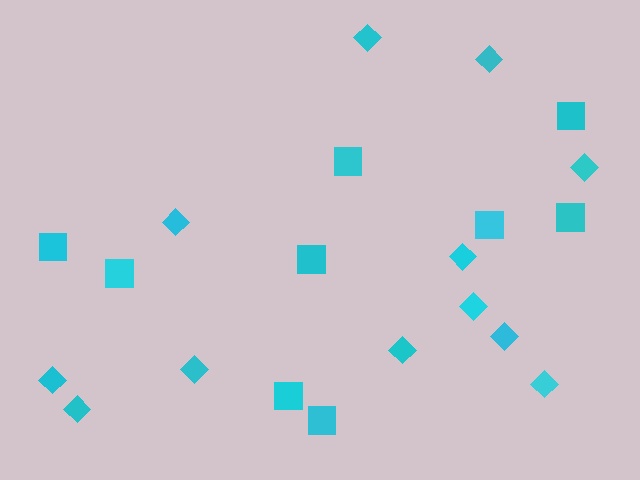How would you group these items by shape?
There are 2 groups: one group of diamonds (12) and one group of squares (9).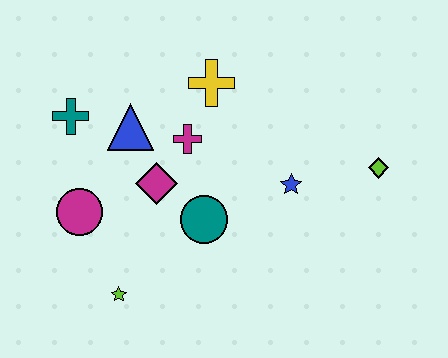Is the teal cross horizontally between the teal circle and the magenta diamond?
No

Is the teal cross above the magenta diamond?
Yes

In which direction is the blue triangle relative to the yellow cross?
The blue triangle is to the left of the yellow cross.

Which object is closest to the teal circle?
The magenta diamond is closest to the teal circle.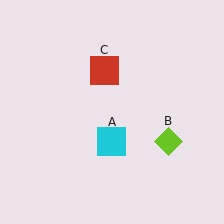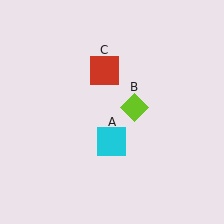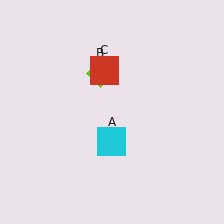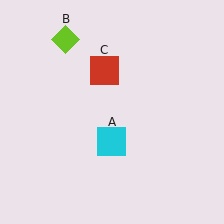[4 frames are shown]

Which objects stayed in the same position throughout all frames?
Cyan square (object A) and red square (object C) remained stationary.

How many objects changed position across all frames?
1 object changed position: lime diamond (object B).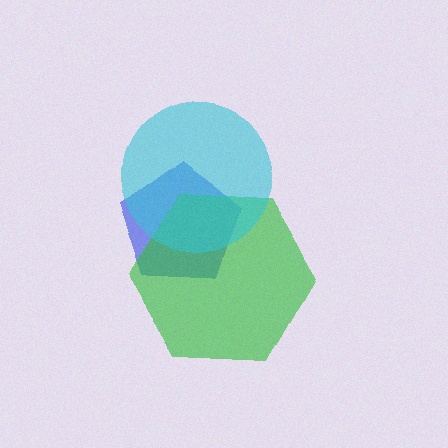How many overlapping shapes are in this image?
There are 3 overlapping shapes in the image.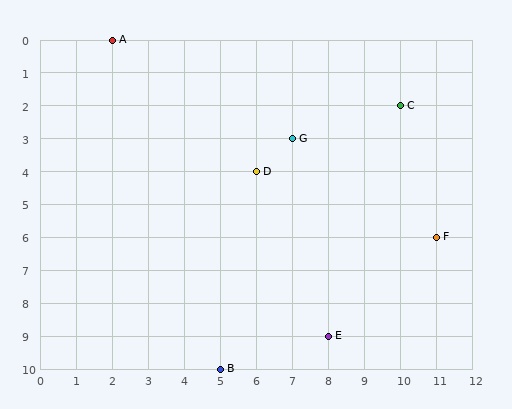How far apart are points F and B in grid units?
Points F and B are 6 columns and 4 rows apart (about 7.2 grid units diagonally).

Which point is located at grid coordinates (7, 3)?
Point G is at (7, 3).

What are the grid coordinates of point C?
Point C is at grid coordinates (10, 2).